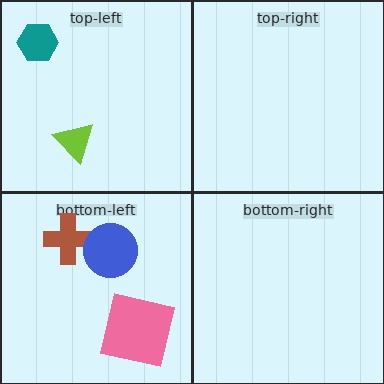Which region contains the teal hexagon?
The top-left region.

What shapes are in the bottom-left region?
The brown cross, the blue circle, the pink square.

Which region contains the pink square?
The bottom-left region.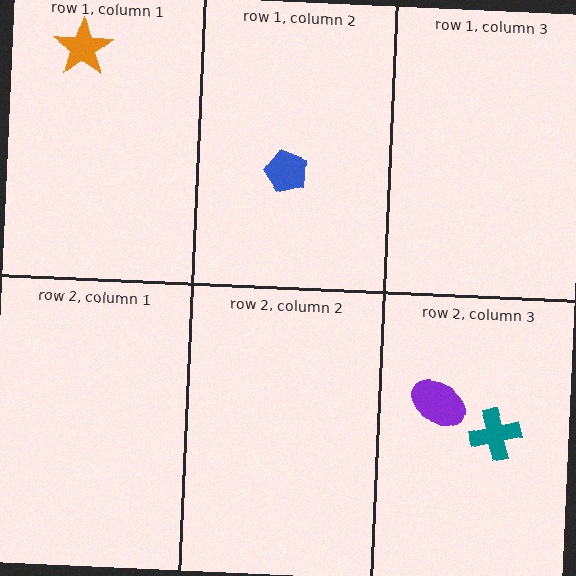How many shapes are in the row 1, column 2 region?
1.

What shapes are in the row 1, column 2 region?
The blue pentagon.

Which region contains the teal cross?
The row 2, column 3 region.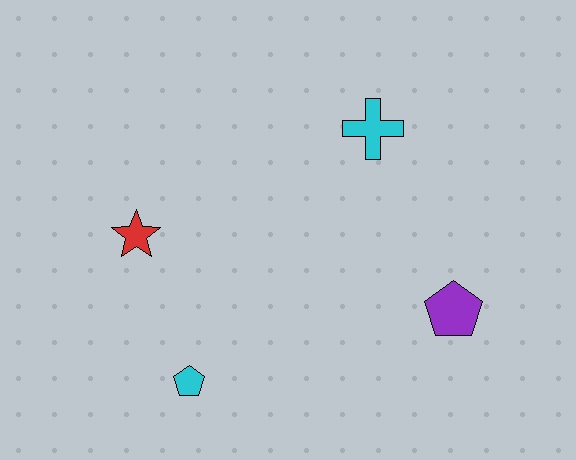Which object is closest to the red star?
The cyan pentagon is closest to the red star.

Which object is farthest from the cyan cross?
The cyan pentagon is farthest from the cyan cross.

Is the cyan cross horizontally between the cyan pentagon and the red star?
No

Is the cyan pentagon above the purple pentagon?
No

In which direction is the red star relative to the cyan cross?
The red star is to the left of the cyan cross.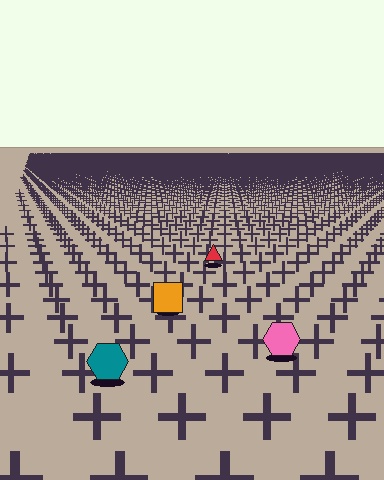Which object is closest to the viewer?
The teal hexagon is closest. The texture marks near it are larger and more spread out.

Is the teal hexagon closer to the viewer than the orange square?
Yes. The teal hexagon is closer — you can tell from the texture gradient: the ground texture is coarser near it.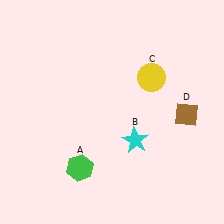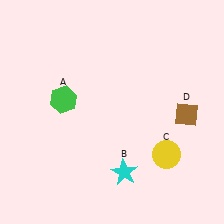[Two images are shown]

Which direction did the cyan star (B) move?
The cyan star (B) moved down.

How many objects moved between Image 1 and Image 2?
3 objects moved between the two images.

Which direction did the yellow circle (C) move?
The yellow circle (C) moved down.